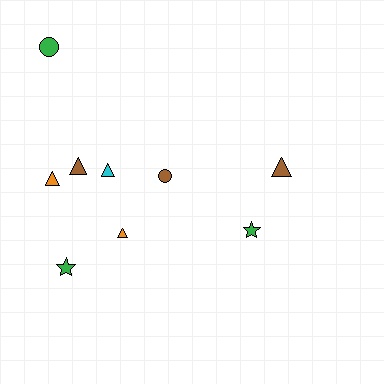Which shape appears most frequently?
Triangle, with 5 objects.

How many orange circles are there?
There are no orange circles.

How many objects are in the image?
There are 9 objects.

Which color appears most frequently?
Green, with 3 objects.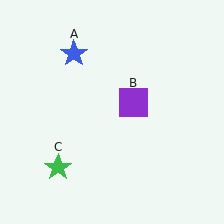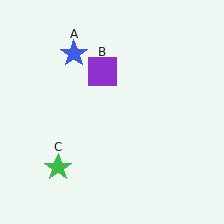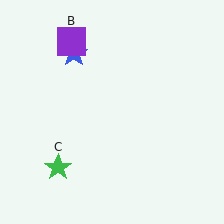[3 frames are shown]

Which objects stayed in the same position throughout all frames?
Blue star (object A) and green star (object C) remained stationary.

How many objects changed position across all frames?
1 object changed position: purple square (object B).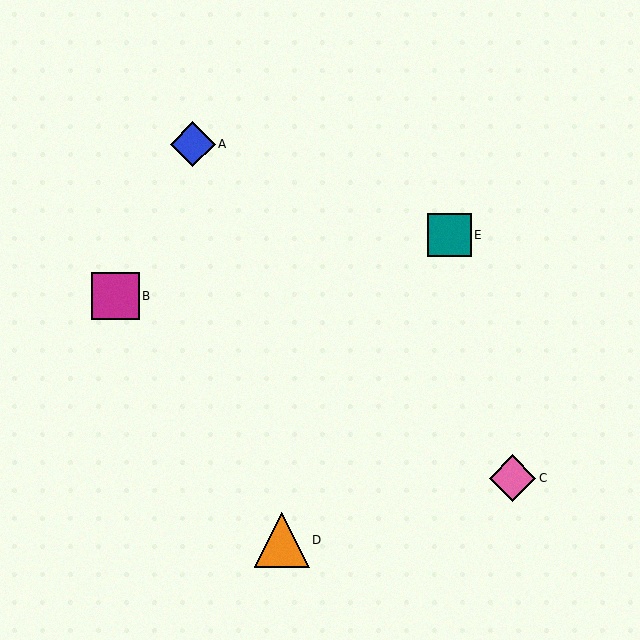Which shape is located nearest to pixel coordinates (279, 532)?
The orange triangle (labeled D) at (282, 540) is nearest to that location.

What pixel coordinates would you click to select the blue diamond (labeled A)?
Click at (193, 144) to select the blue diamond A.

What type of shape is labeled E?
Shape E is a teal square.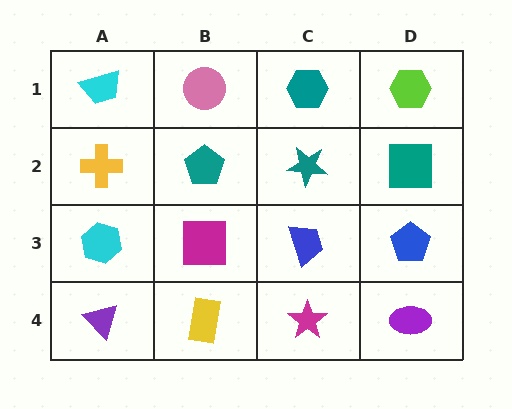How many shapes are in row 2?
4 shapes.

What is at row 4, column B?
A yellow rectangle.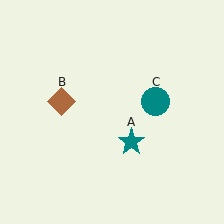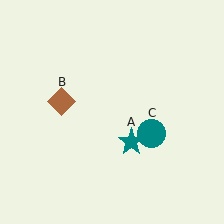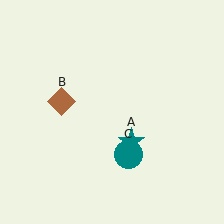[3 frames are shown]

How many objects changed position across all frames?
1 object changed position: teal circle (object C).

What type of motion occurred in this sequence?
The teal circle (object C) rotated clockwise around the center of the scene.